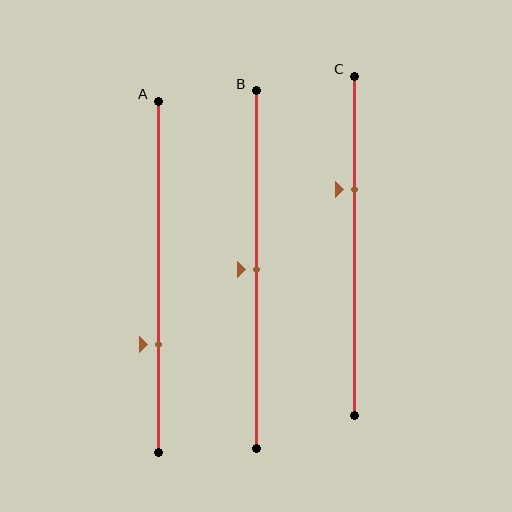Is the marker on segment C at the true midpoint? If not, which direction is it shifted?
No, the marker on segment C is shifted upward by about 17% of the segment length.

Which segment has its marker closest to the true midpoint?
Segment B has its marker closest to the true midpoint.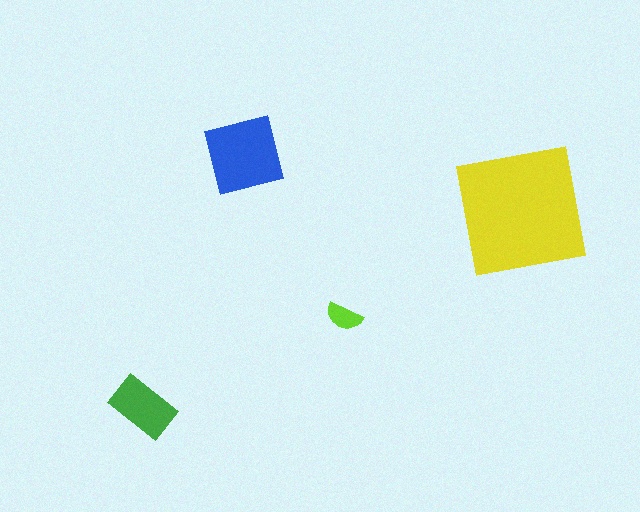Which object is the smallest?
The lime semicircle.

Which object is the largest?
The yellow square.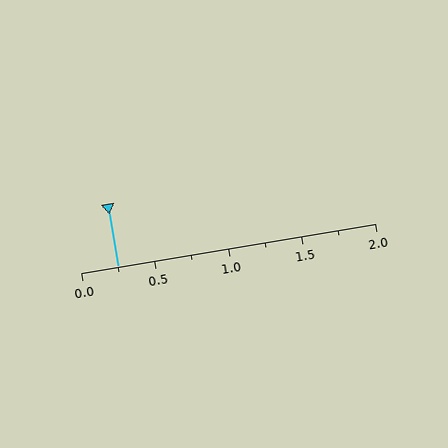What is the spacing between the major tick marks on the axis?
The major ticks are spaced 0.5 apart.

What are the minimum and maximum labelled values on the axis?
The axis runs from 0.0 to 2.0.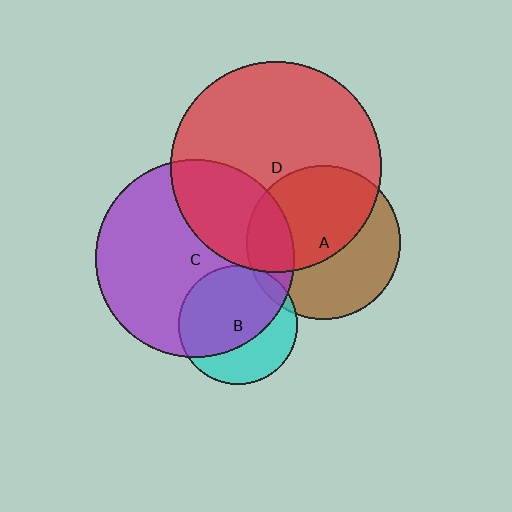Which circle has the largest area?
Circle D (red).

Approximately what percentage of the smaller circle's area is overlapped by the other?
Approximately 65%.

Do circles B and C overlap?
Yes.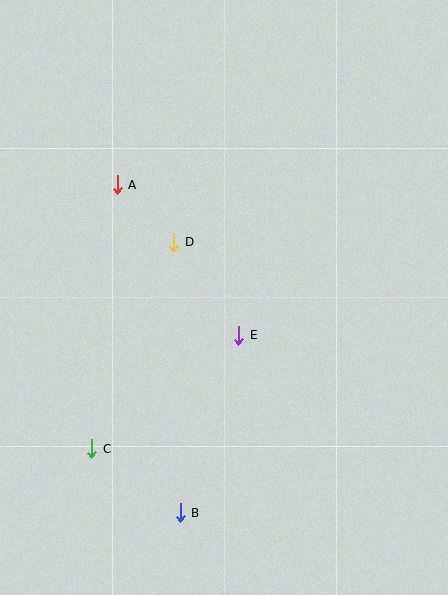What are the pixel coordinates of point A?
Point A is at (117, 185).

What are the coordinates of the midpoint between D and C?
The midpoint between D and C is at (133, 345).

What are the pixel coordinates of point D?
Point D is at (174, 242).